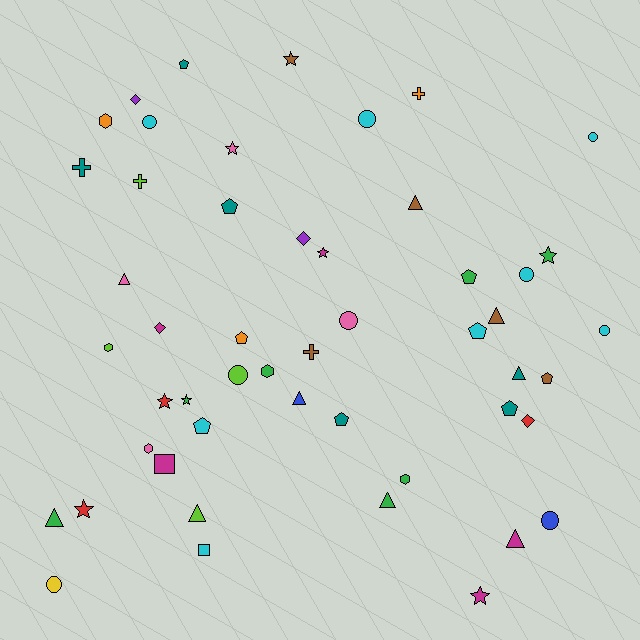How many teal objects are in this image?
There are 6 teal objects.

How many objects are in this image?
There are 50 objects.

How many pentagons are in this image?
There are 9 pentagons.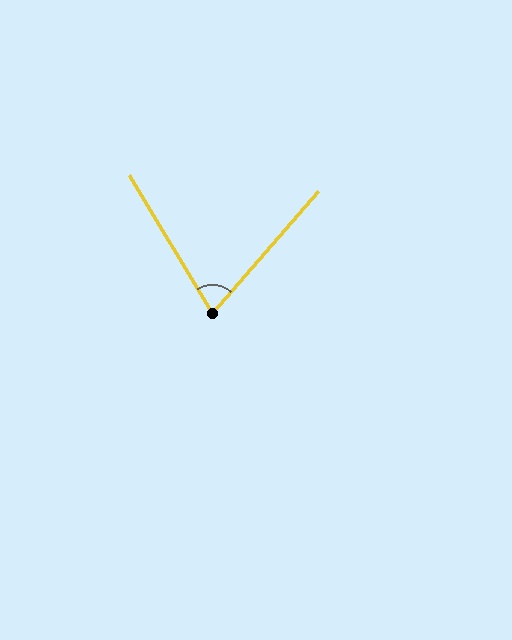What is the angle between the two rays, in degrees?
Approximately 72 degrees.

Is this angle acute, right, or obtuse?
It is acute.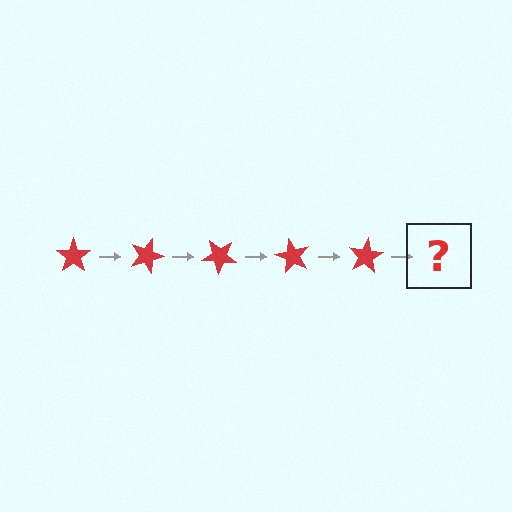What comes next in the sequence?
The next element should be a red star rotated 100 degrees.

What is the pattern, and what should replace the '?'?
The pattern is that the star rotates 20 degrees each step. The '?' should be a red star rotated 100 degrees.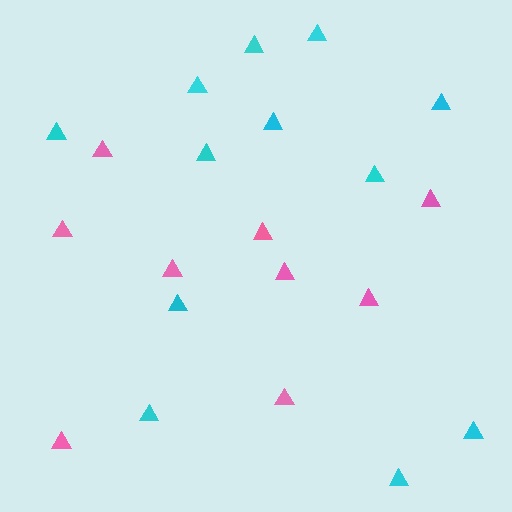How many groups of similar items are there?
There are 2 groups: one group of pink triangles (9) and one group of cyan triangles (12).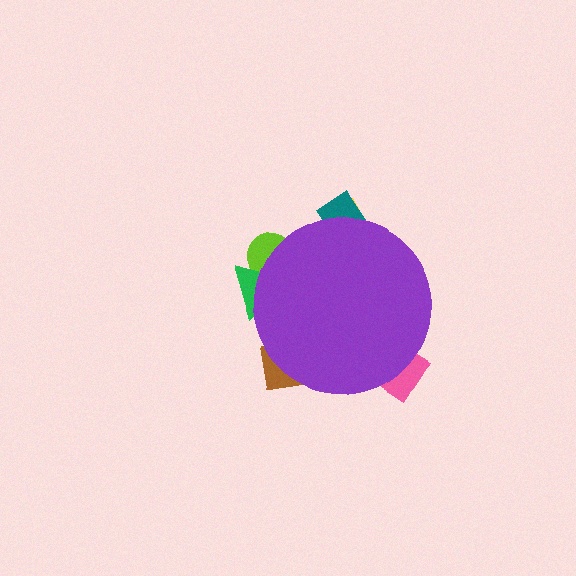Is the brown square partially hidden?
Yes, the brown square is partially hidden behind the purple circle.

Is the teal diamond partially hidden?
Yes, the teal diamond is partially hidden behind the purple circle.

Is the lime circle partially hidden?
Yes, the lime circle is partially hidden behind the purple circle.